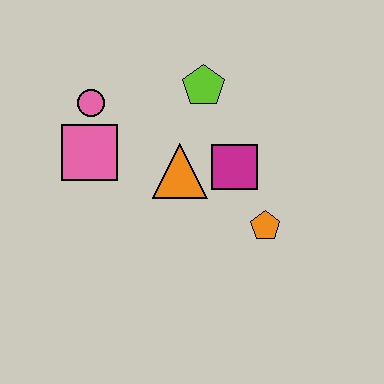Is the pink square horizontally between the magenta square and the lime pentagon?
No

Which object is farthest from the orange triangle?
The pink circle is farthest from the orange triangle.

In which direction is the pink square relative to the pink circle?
The pink square is below the pink circle.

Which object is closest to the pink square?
The pink circle is closest to the pink square.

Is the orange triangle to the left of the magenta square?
Yes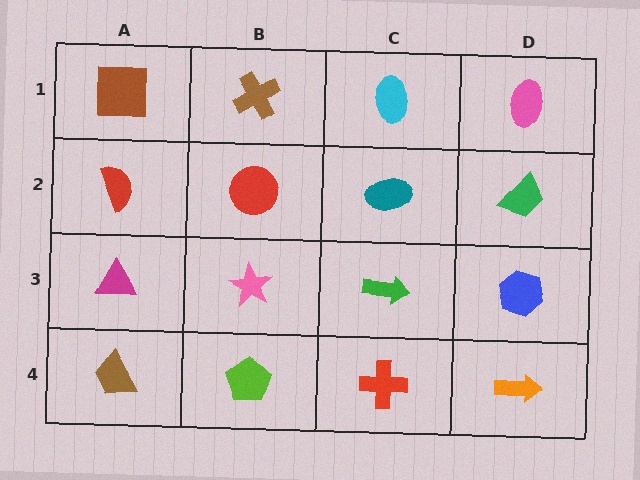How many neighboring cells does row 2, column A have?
3.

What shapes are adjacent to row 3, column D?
A green trapezoid (row 2, column D), an orange arrow (row 4, column D), a green arrow (row 3, column C).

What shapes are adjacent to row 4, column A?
A magenta triangle (row 3, column A), a lime pentagon (row 4, column B).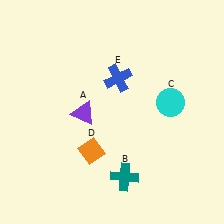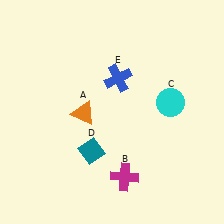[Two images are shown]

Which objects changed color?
A changed from purple to orange. B changed from teal to magenta. D changed from orange to teal.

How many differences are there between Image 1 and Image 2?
There are 3 differences between the two images.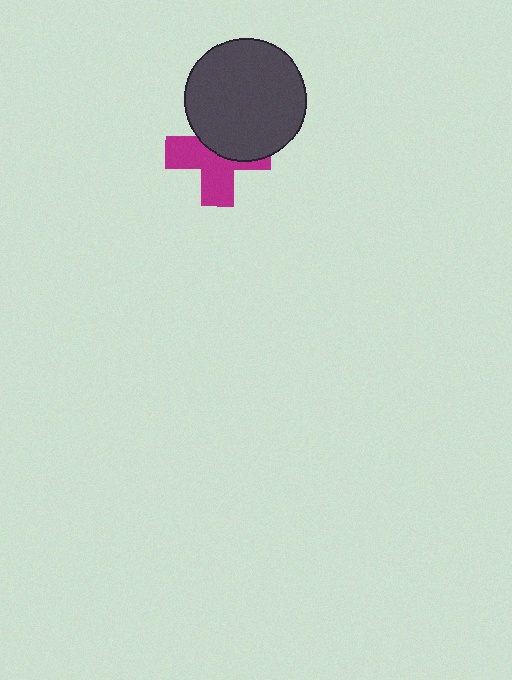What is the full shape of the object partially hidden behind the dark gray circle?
The partially hidden object is a magenta cross.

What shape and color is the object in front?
The object in front is a dark gray circle.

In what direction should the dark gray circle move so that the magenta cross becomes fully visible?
The dark gray circle should move up. That is the shortest direction to clear the overlap and leave the magenta cross fully visible.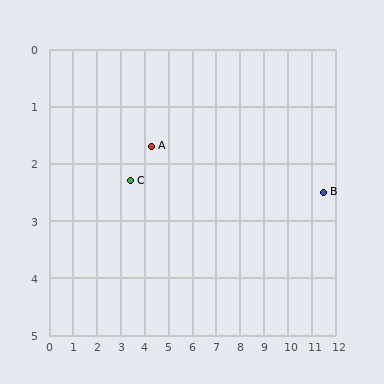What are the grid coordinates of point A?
Point A is at approximately (4.3, 1.7).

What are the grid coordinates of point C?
Point C is at approximately (3.4, 2.3).